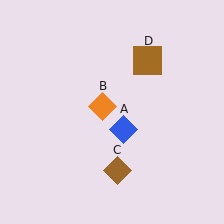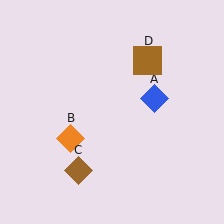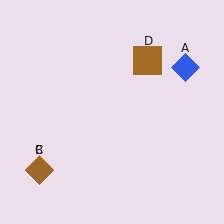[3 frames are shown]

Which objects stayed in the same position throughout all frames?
Brown square (object D) remained stationary.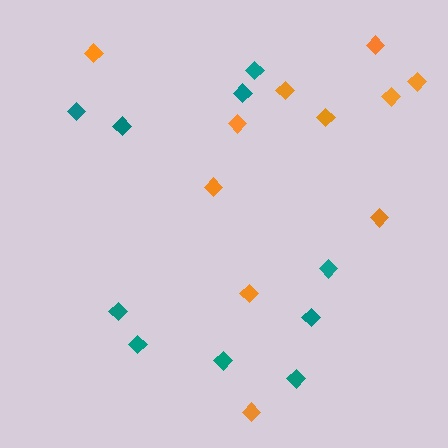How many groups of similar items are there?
There are 2 groups: one group of teal diamonds (10) and one group of orange diamonds (11).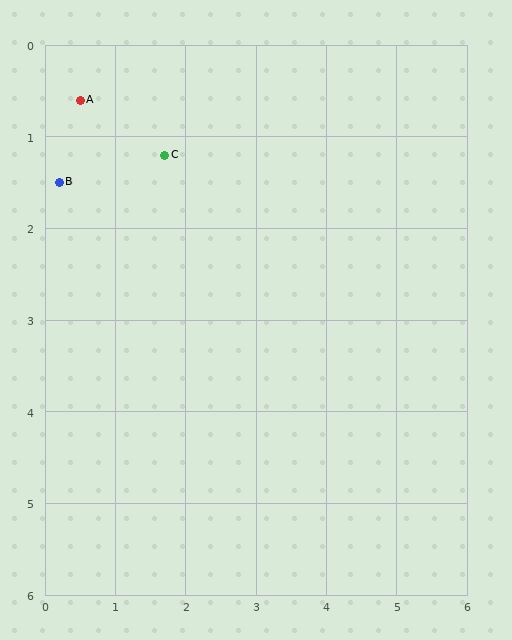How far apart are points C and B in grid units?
Points C and B are about 1.5 grid units apart.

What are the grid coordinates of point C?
Point C is at approximately (1.7, 1.2).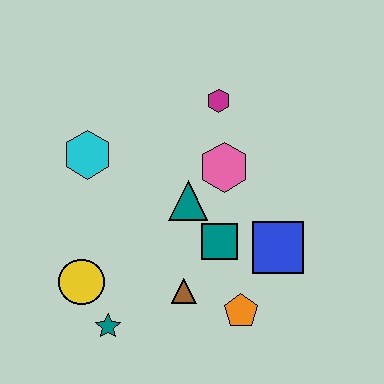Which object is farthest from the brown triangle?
The magenta hexagon is farthest from the brown triangle.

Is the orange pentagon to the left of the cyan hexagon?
No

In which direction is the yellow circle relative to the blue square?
The yellow circle is to the left of the blue square.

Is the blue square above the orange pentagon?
Yes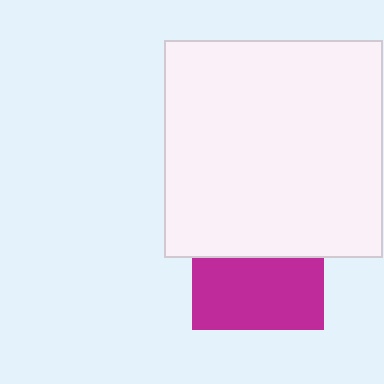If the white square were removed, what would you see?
You would see the complete magenta square.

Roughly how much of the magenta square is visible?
About half of it is visible (roughly 55%).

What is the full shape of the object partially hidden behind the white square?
The partially hidden object is a magenta square.